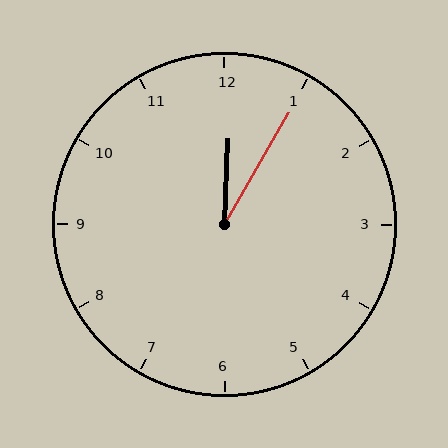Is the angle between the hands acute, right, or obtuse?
It is acute.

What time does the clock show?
12:05.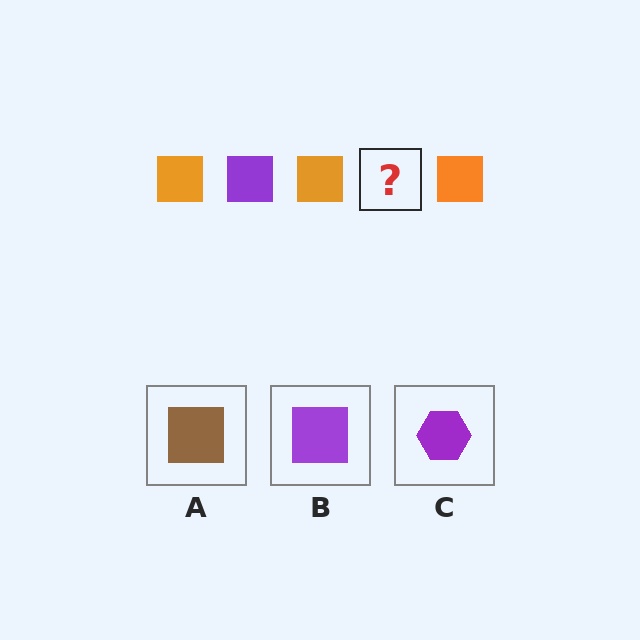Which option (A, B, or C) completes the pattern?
B.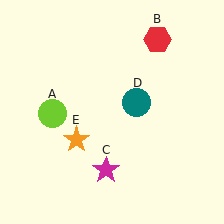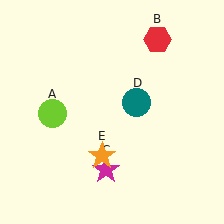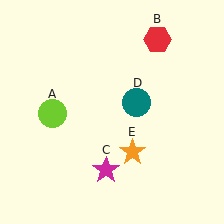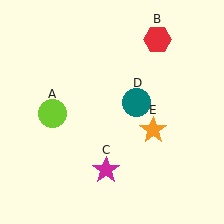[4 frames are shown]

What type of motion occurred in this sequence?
The orange star (object E) rotated counterclockwise around the center of the scene.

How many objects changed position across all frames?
1 object changed position: orange star (object E).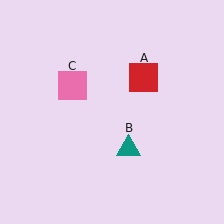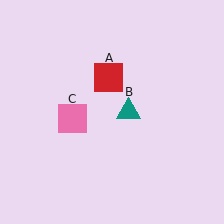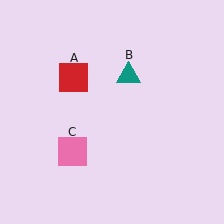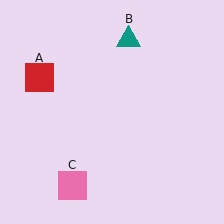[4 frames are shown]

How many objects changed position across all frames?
3 objects changed position: red square (object A), teal triangle (object B), pink square (object C).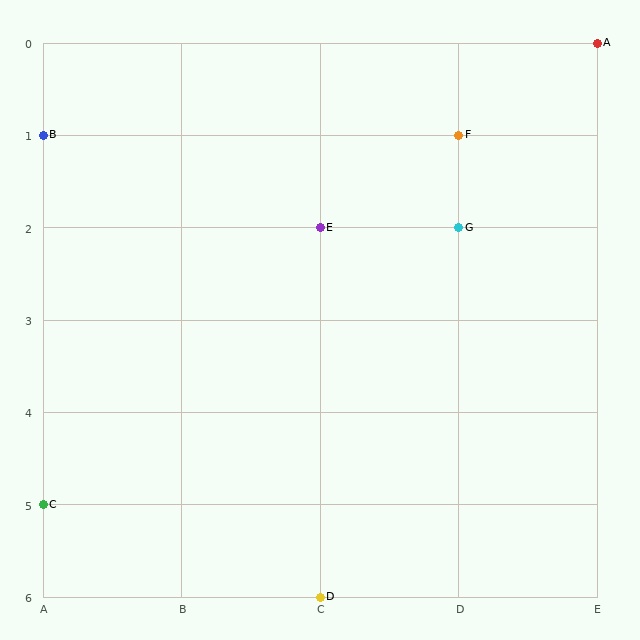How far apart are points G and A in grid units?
Points G and A are 1 column and 2 rows apart (about 2.2 grid units diagonally).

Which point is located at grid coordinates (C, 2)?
Point E is at (C, 2).